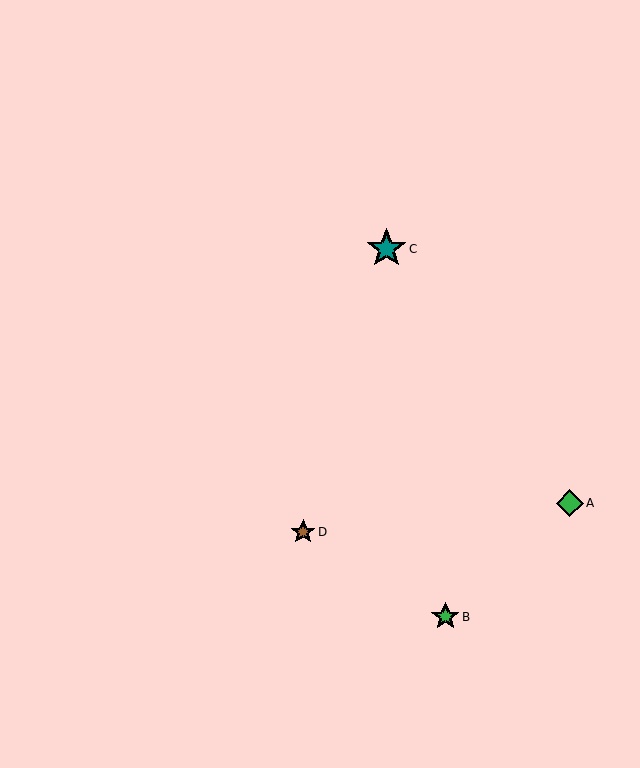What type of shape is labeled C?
Shape C is a teal star.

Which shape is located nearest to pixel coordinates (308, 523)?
The brown star (labeled D) at (303, 532) is nearest to that location.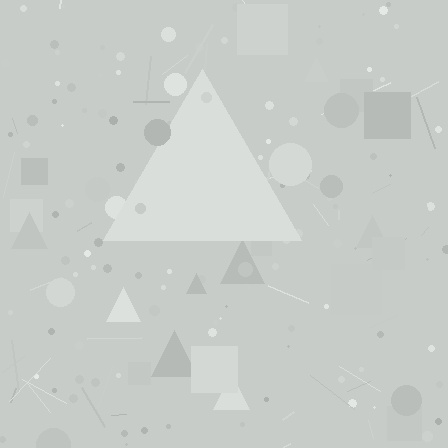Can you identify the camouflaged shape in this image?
The camouflaged shape is a triangle.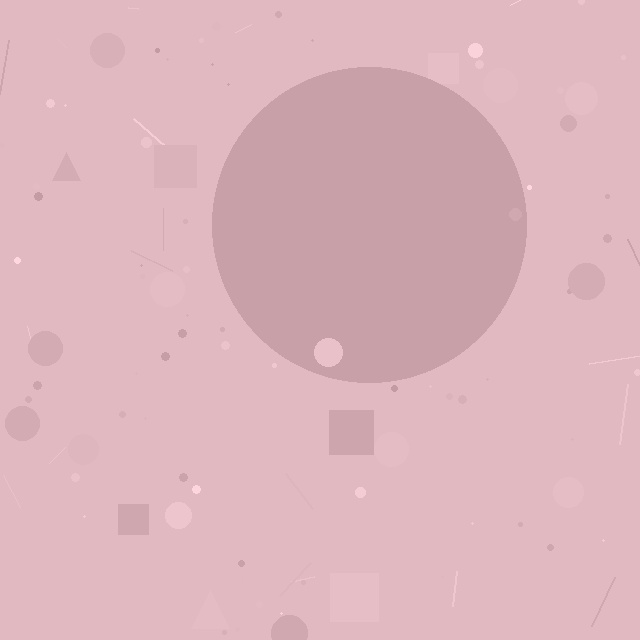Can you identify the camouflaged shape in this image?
The camouflaged shape is a circle.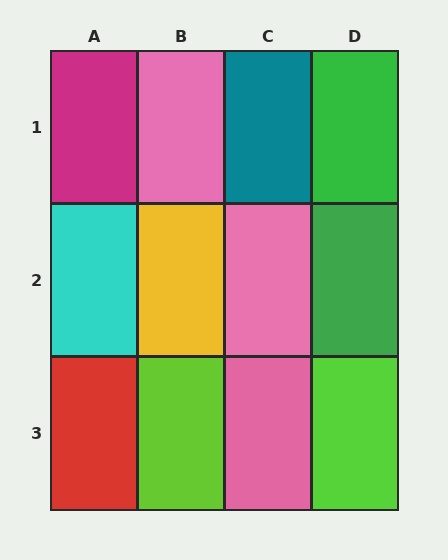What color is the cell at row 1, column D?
Green.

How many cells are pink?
3 cells are pink.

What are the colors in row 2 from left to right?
Cyan, yellow, pink, green.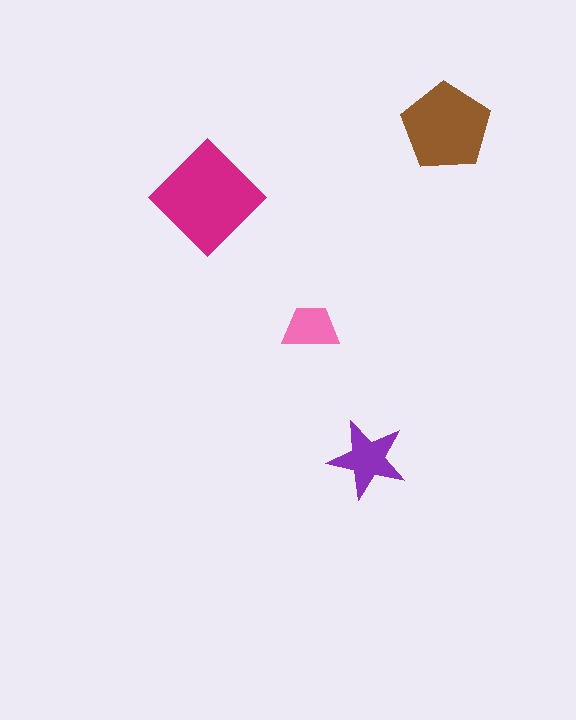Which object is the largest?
The magenta diamond.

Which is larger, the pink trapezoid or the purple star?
The purple star.